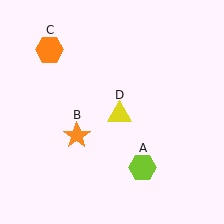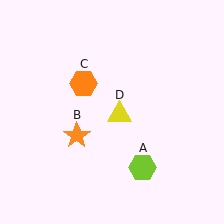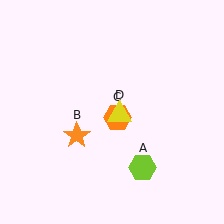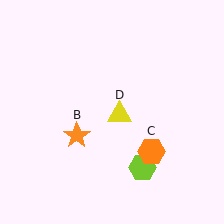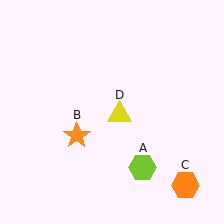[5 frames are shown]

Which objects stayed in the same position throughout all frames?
Lime hexagon (object A) and orange star (object B) and yellow triangle (object D) remained stationary.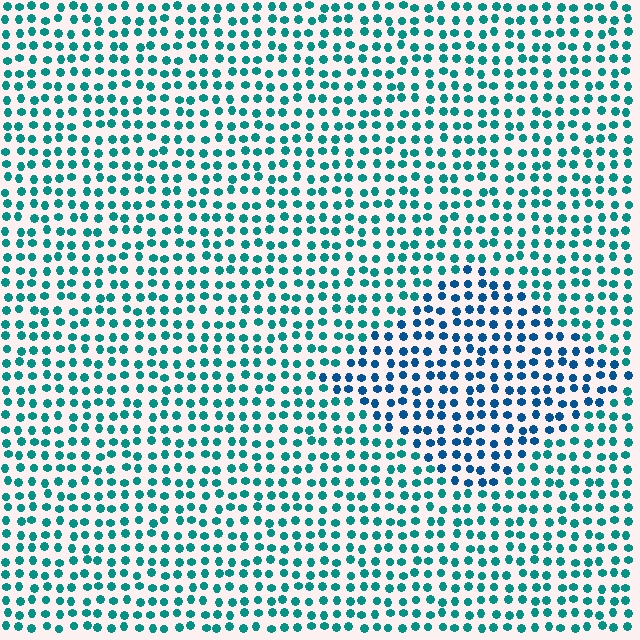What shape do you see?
I see a diamond.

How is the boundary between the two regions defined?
The boundary is defined purely by a slight shift in hue (about 33 degrees). Spacing, size, and orientation are identical on both sides.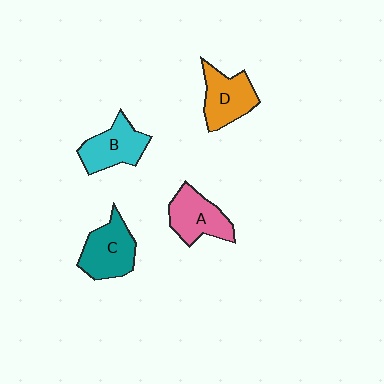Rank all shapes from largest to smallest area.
From largest to smallest: C (teal), A (pink), D (orange), B (cyan).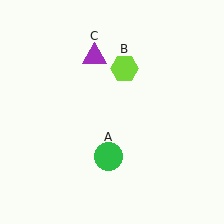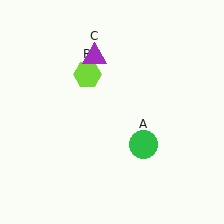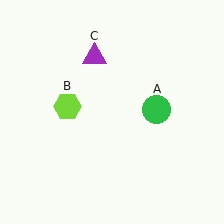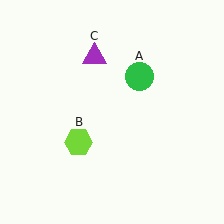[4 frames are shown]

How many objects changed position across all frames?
2 objects changed position: green circle (object A), lime hexagon (object B).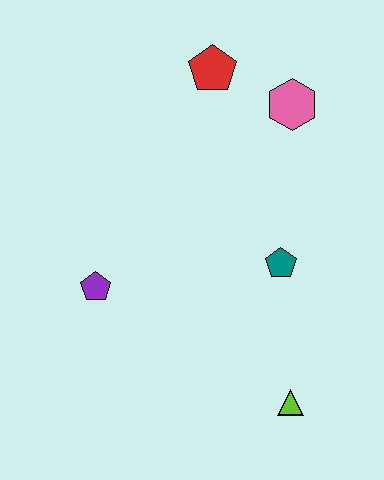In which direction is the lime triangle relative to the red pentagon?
The lime triangle is below the red pentagon.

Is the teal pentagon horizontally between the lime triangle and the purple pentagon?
Yes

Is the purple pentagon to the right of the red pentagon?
No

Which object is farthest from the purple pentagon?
The pink hexagon is farthest from the purple pentagon.